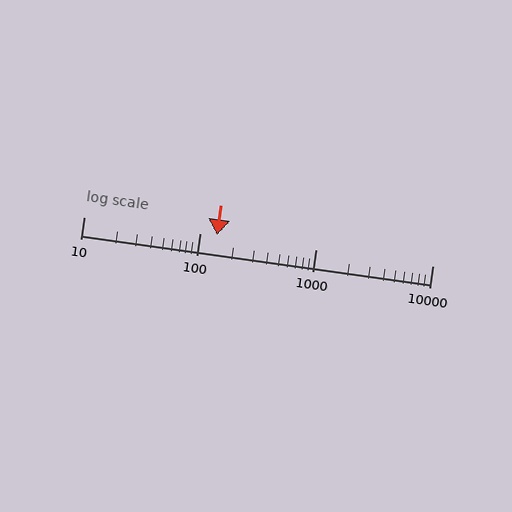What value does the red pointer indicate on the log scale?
The pointer indicates approximately 140.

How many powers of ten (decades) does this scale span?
The scale spans 3 decades, from 10 to 10000.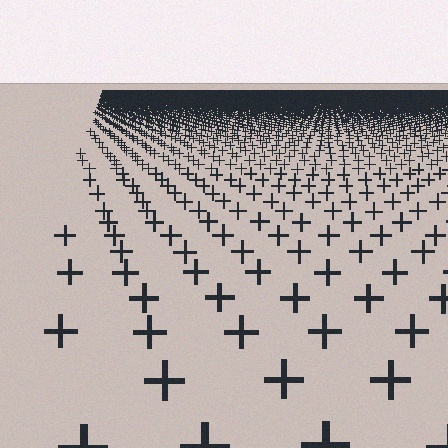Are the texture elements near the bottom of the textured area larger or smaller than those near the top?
Larger. Near the bottom, elements are closer to the viewer and appear at a bigger on-screen size.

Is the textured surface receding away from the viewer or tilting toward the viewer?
The surface is receding away from the viewer. Texture elements get smaller and denser toward the top.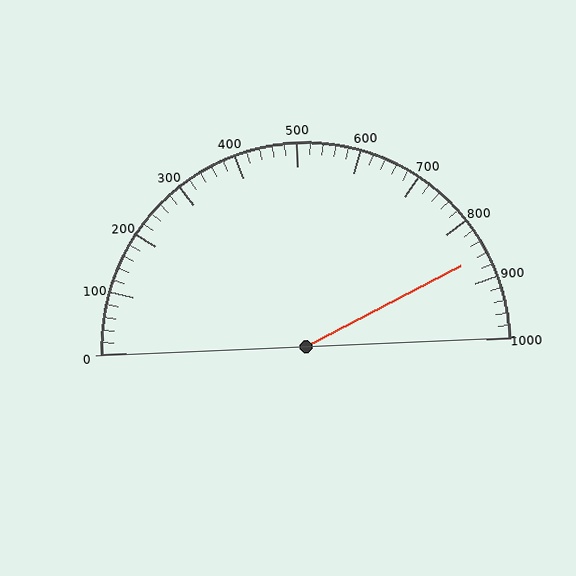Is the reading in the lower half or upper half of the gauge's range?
The reading is in the upper half of the range (0 to 1000).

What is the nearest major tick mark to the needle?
The nearest major tick mark is 900.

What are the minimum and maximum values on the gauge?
The gauge ranges from 0 to 1000.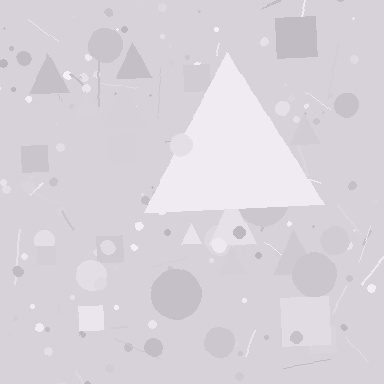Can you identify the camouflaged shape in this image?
The camouflaged shape is a triangle.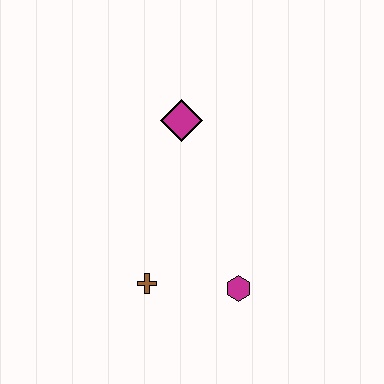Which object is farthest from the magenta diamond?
The magenta hexagon is farthest from the magenta diamond.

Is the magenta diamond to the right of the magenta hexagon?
No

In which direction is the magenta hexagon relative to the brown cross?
The magenta hexagon is to the right of the brown cross.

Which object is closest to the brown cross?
The magenta hexagon is closest to the brown cross.